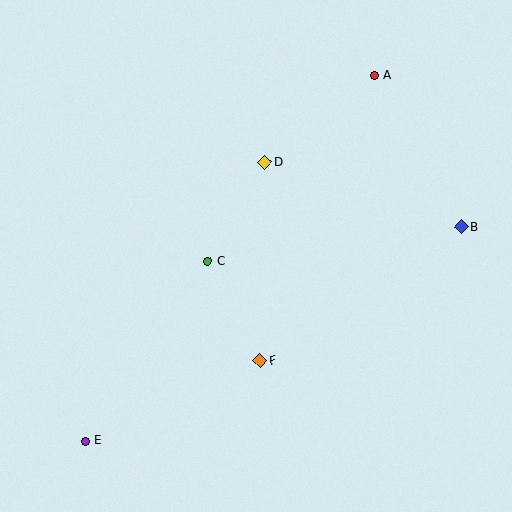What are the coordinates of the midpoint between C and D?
The midpoint between C and D is at (236, 212).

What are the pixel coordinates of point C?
Point C is at (208, 261).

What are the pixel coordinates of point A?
Point A is at (375, 75).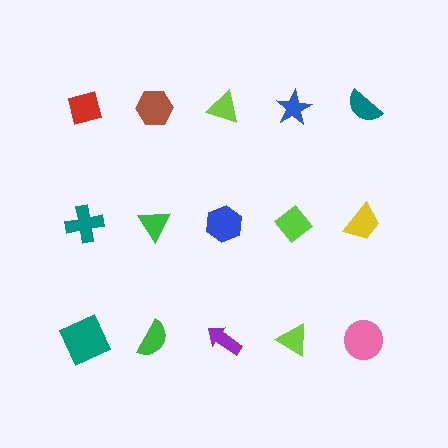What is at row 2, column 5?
A yellow trapezoid.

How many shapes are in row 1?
5 shapes.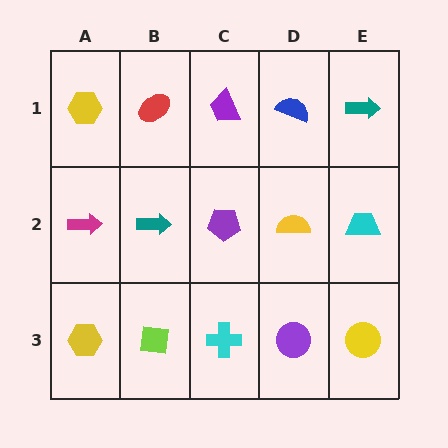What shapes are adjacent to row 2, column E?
A teal arrow (row 1, column E), a yellow circle (row 3, column E), a yellow semicircle (row 2, column D).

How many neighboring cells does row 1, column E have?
2.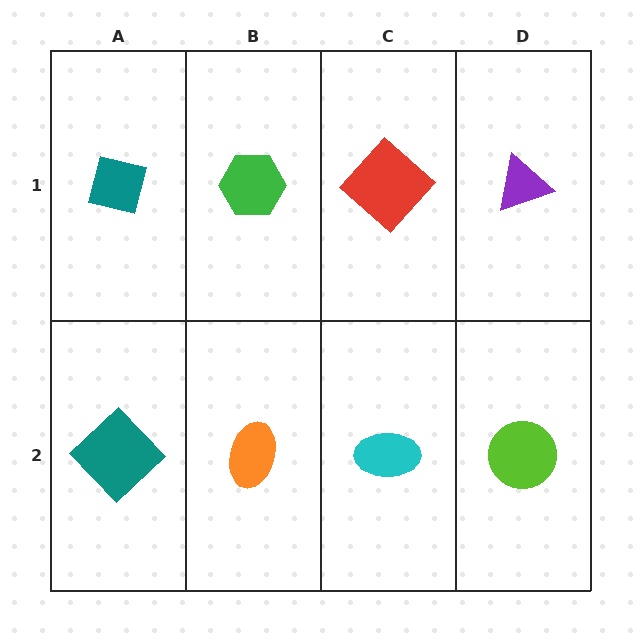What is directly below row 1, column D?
A lime circle.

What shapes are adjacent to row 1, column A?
A teal diamond (row 2, column A), a green hexagon (row 1, column B).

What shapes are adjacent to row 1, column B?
An orange ellipse (row 2, column B), a teal square (row 1, column A), a red diamond (row 1, column C).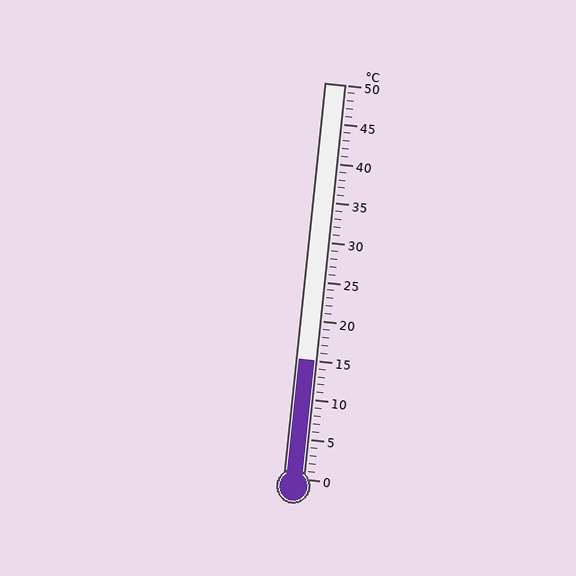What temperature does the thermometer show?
The thermometer shows approximately 15°C.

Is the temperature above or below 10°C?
The temperature is above 10°C.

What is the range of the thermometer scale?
The thermometer scale ranges from 0°C to 50°C.